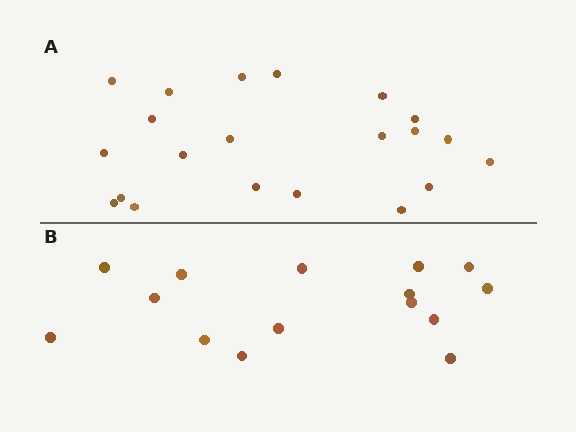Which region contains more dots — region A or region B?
Region A (the top region) has more dots.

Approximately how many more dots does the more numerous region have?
Region A has about 6 more dots than region B.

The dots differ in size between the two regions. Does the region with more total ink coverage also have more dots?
No. Region B has more total ink coverage because its dots are larger, but region A actually contains more individual dots. Total area can be misleading — the number of items is what matters here.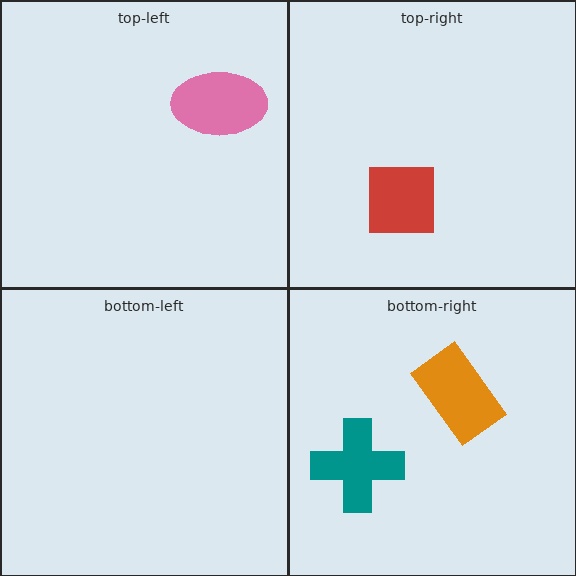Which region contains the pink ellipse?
The top-left region.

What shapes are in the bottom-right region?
The teal cross, the orange rectangle.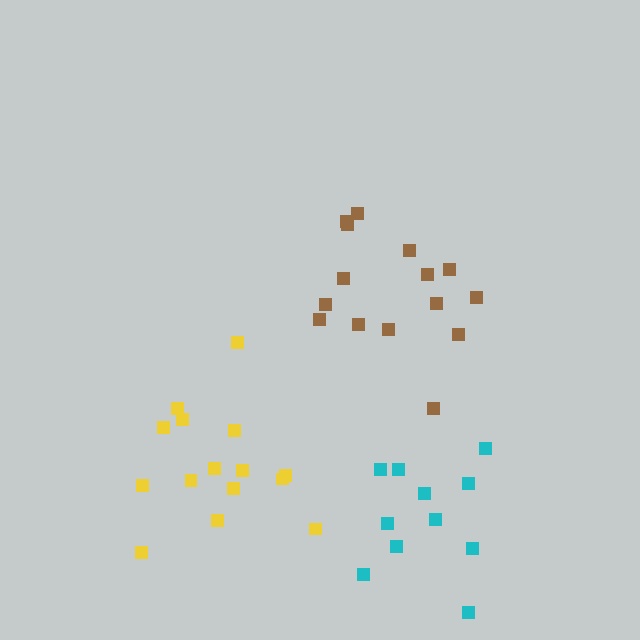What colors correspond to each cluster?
The clusters are colored: yellow, brown, cyan.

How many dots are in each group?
Group 1: 15 dots, Group 2: 15 dots, Group 3: 11 dots (41 total).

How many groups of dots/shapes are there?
There are 3 groups.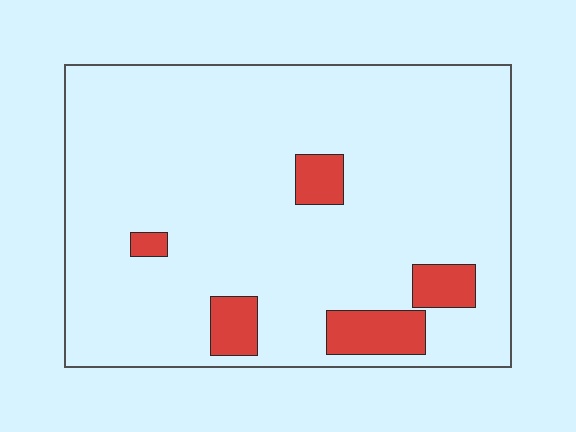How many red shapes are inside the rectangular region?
5.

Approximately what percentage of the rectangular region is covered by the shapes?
Approximately 10%.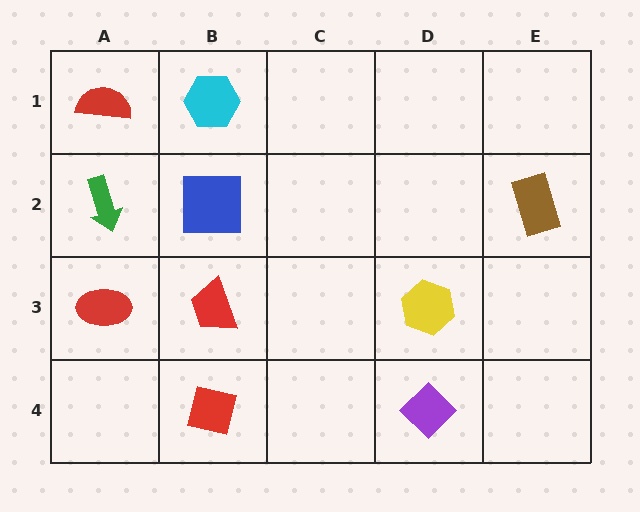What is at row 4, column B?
A red square.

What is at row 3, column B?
A red trapezoid.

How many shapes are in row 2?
3 shapes.